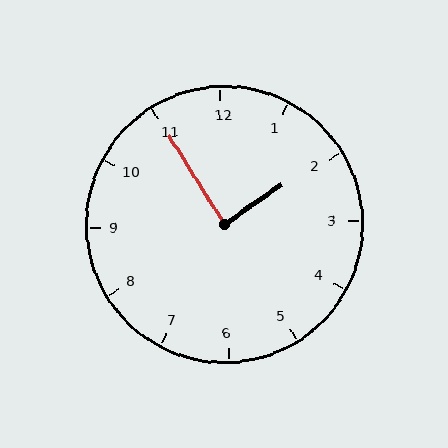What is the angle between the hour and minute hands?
Approximately 88 degrees.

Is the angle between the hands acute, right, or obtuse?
It is right.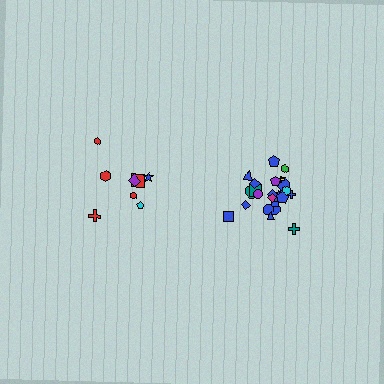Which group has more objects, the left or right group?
The right group.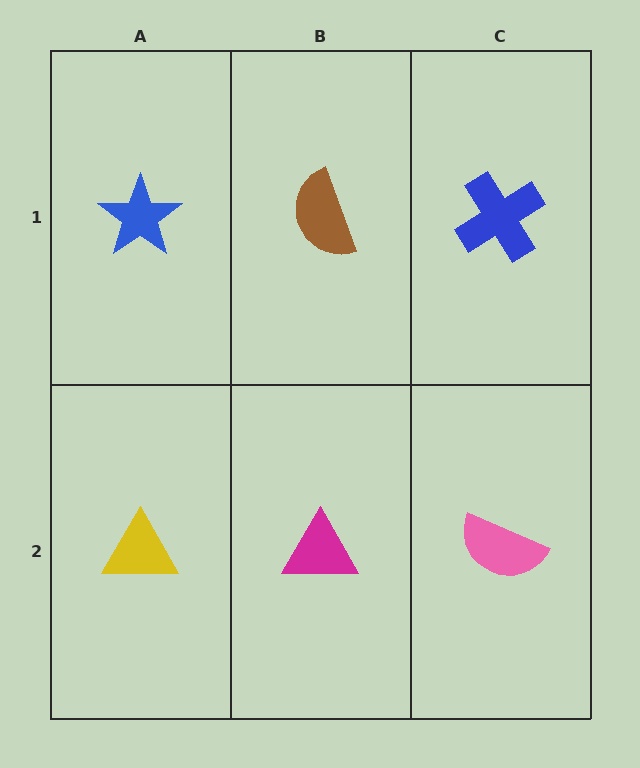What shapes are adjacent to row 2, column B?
A brown semicircle (row 1, column B), a yellow triangle (row 2, column A), a pink semicircle (row 2, column C).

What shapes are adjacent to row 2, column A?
A blue star (row 1, column A), a magenta triangle (row 2, column B).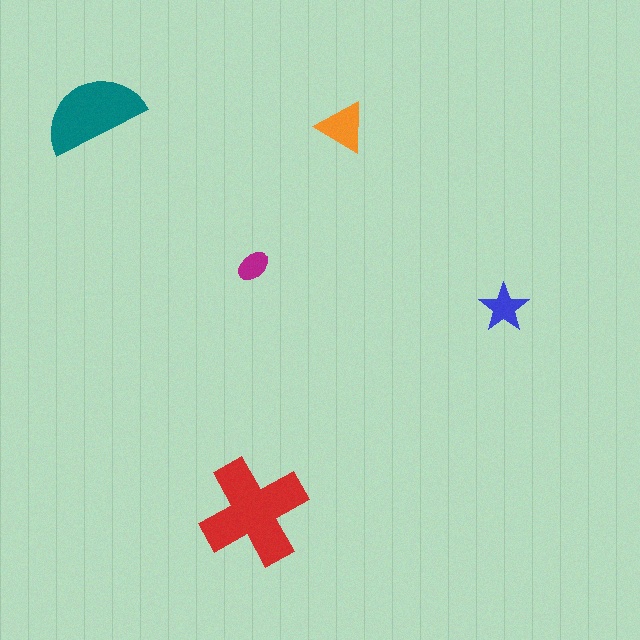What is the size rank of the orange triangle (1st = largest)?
3rd.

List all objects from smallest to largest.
The magenta ellipse, the blue star, the orange triangle, the teal semicircle, the red cross.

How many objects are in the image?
There are 5 objects in the image.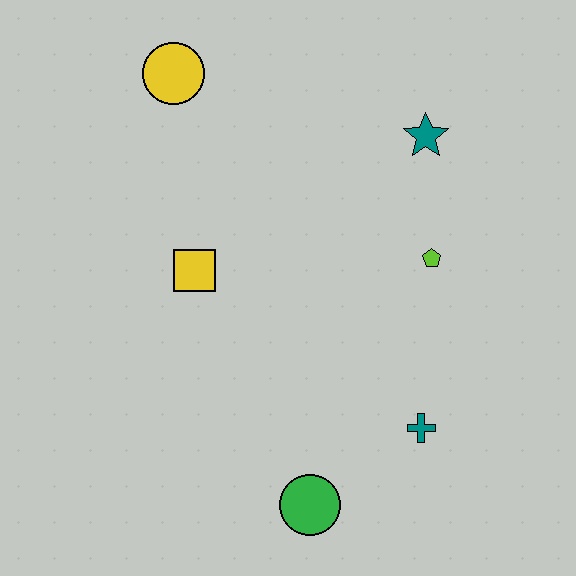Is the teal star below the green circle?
No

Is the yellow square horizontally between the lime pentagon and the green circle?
No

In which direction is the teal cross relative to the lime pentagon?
The teal cross is below the lime pentagon.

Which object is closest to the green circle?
The teal cross is closest to the green circle.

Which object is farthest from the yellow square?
The teal cross is farthest from the yellow square.